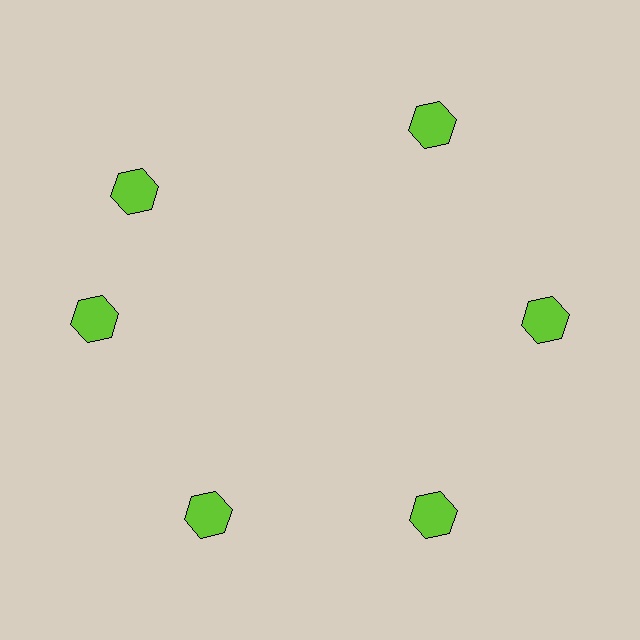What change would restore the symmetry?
The symmetry would be restored by rotating it back into even spacing with its neighbors so that all 6 hexagons sit at equal angles and equal distance from the center.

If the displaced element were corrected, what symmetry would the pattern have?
It would have 6-fold rotational symmetry — the pattern would map onto itself every 60 degrees.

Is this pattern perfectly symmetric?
No. The 6 lime hexagons are arranged in a ring, but one element near the 11 o'clock position is rotated out of alignment along the ring, breaking the 6-fold rotational symmetry.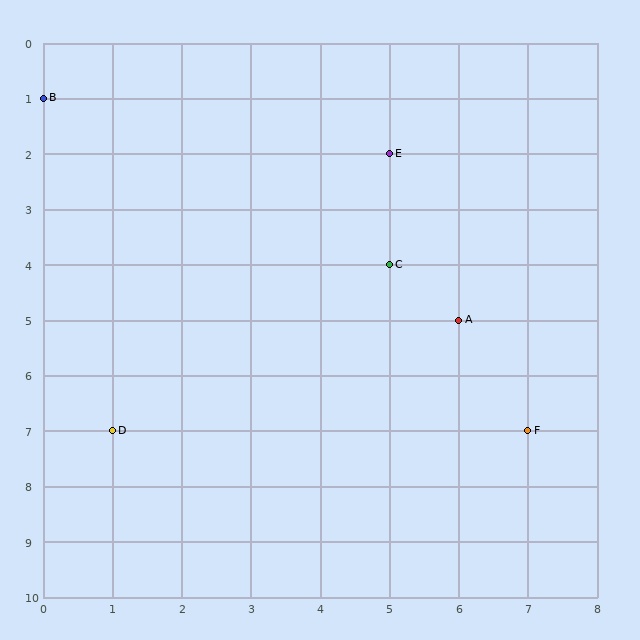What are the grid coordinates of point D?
Point D is at grid coordinates (1, 7).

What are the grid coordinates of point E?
Point E is at grid coordinates (5, 2).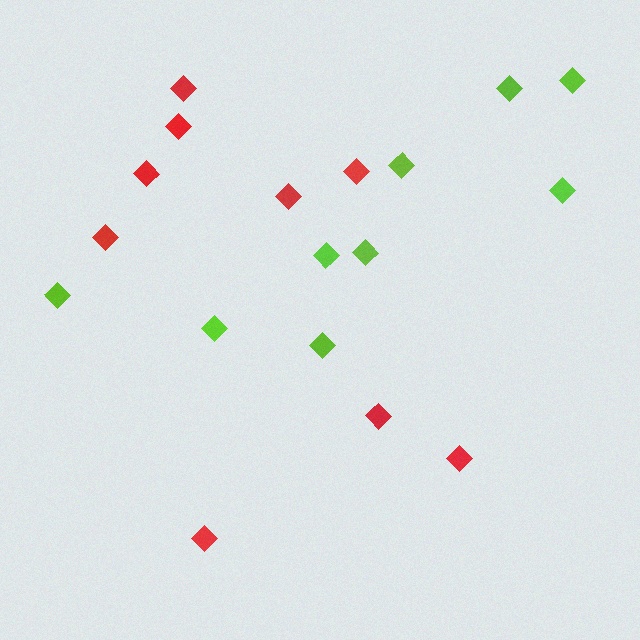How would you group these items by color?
There are 2 groups: one group of lime diamonds (9) and one group of red diamonds (9).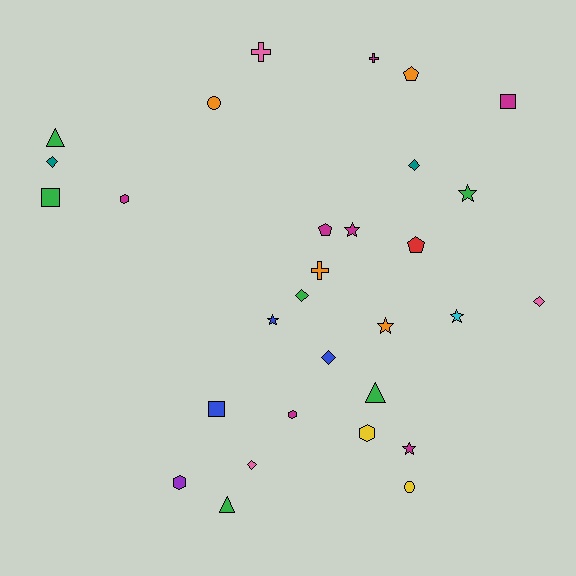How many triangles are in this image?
There are 3 triangles.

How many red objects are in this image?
There is 1 red object.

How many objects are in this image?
There are 30 objects.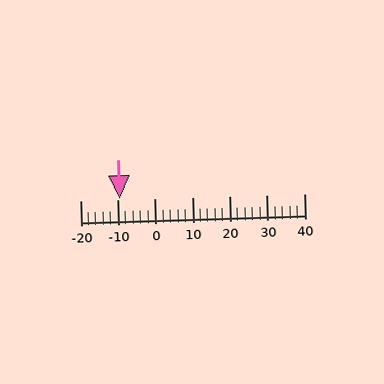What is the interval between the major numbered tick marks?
The major tick marks are spaced 10 units apart.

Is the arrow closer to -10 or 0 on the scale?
The arrow is closer to -10.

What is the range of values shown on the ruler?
The ruler shows values from -20 to 40.